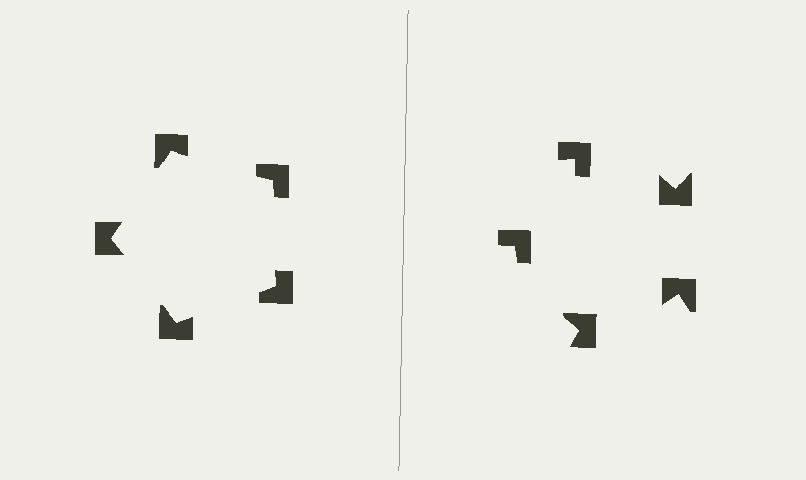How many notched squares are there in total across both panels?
10 — 5 on each side.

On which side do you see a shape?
An illusory pentagon appears on the left side. On the right side the wedge cuts are rotated, so no coherent shape forms.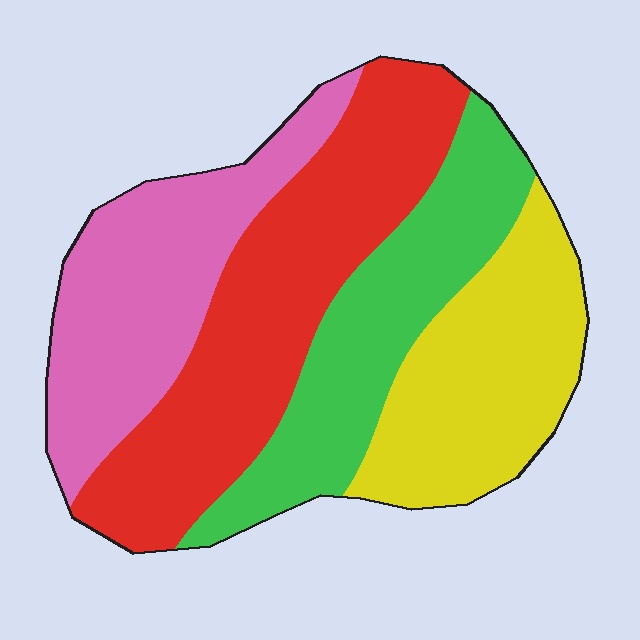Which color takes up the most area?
Red, at roughly 30%.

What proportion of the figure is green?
Green covers about 20% of the figure.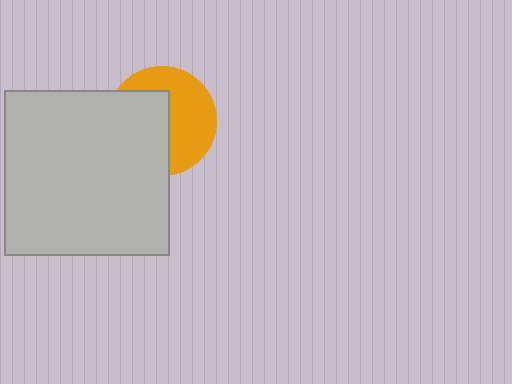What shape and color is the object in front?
The object in front is a light gray square.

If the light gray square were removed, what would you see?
You would see the complete orange circle.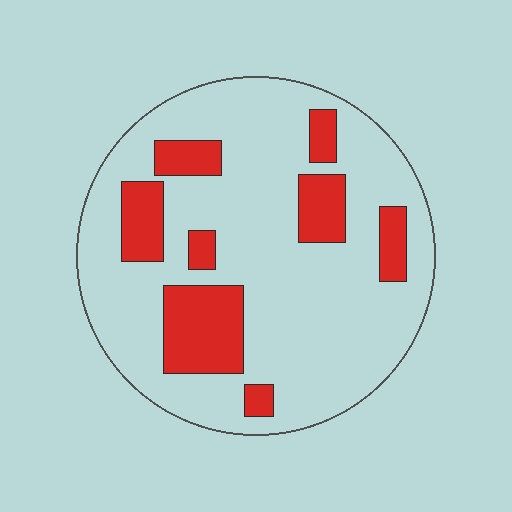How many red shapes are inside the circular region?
8.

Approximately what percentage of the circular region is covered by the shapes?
Approximately 20%.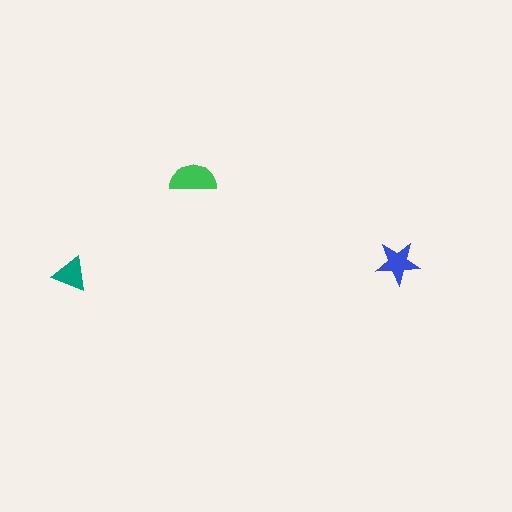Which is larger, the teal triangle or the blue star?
The blue star.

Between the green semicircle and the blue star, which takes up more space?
The green semicircle.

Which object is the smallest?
The teal triangle.